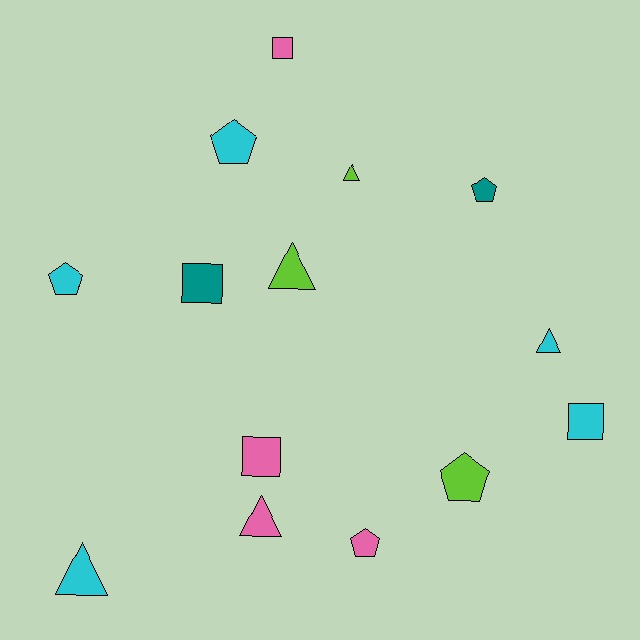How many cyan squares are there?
There is 1 cyan square.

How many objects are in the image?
There are 14 objects.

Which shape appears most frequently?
Triangle, with 5 objects.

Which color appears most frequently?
Cyan, with 5 objects.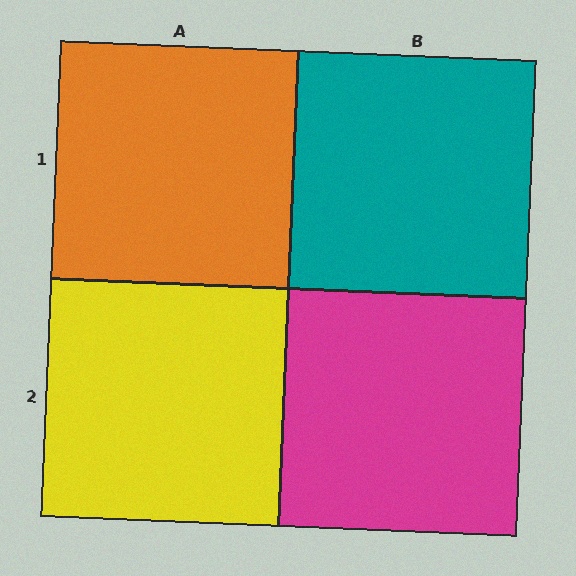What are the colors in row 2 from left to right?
Yellow, magenta.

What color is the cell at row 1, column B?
Teal.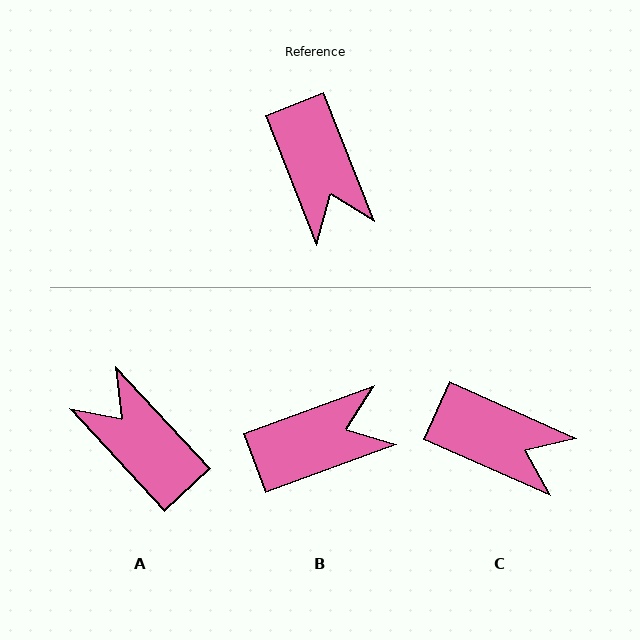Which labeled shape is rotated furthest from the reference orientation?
A, about 159 degrees away.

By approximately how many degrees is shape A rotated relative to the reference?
Approximately 159 degrees clockwise.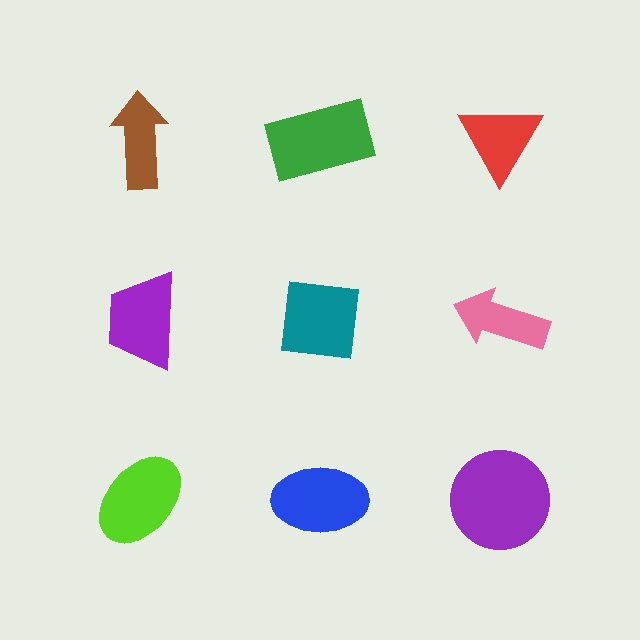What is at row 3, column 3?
A purple circle.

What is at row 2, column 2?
A teal square.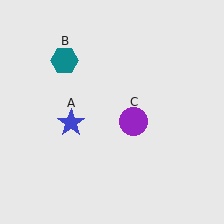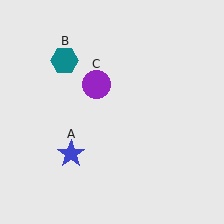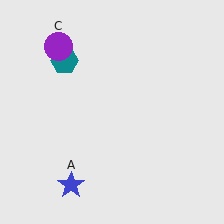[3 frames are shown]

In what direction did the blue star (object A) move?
The blue star (object A) moved down.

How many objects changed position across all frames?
2 objects changed position: blue star (object A), purple circle (object C).